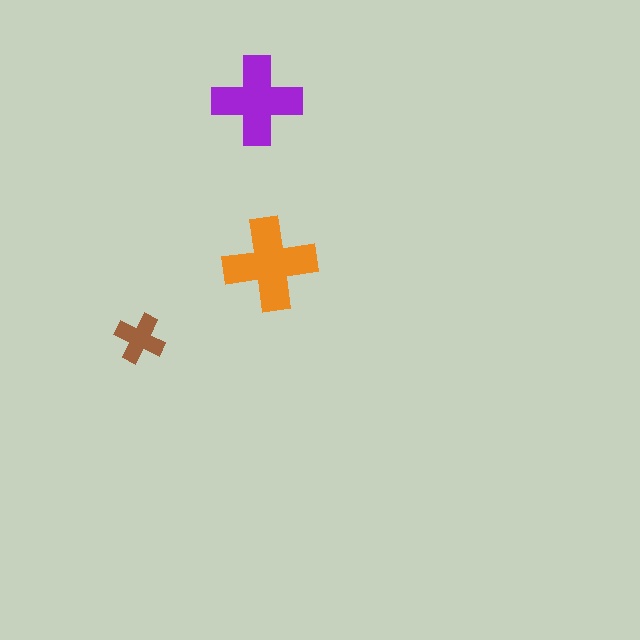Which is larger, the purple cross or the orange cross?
The orange one.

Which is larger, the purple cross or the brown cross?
The purple one.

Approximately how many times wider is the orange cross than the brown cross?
About 2 times wider.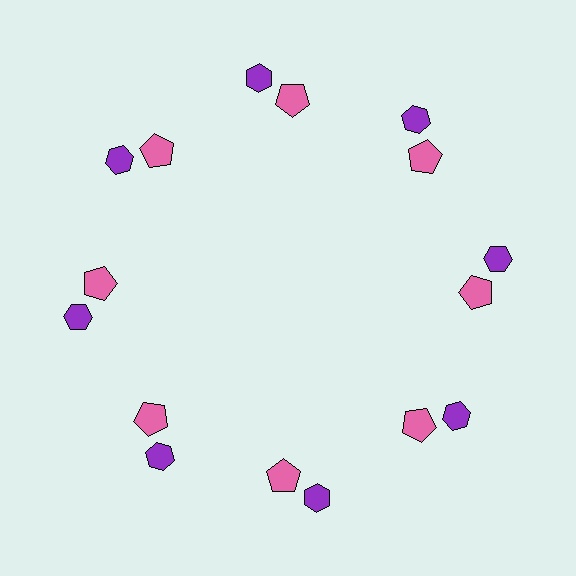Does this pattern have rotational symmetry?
Yes, this pattern has 8-fold rotational symmetry. It looks the same after rotating 45 degrees around the center.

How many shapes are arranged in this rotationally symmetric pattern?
There are 16 shapes, arranged in 8 groups of 2.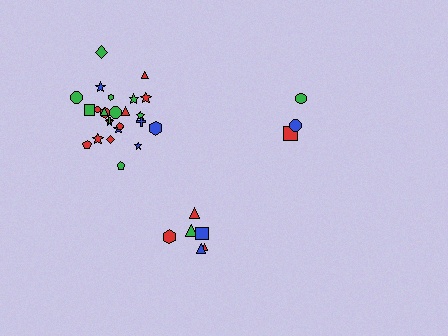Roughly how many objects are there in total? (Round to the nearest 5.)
Roughly 35 objects in total.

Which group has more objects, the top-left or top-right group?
The top-left group.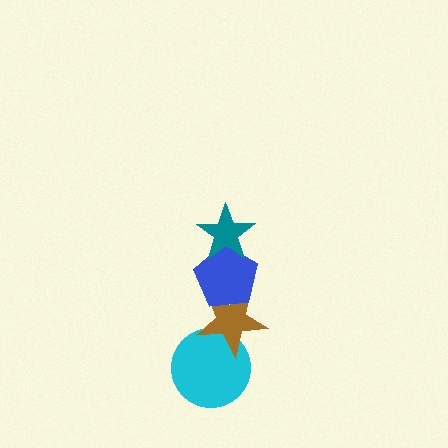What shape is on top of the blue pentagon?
The teal star is on top of the blue pentagon.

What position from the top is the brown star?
The brown star is 3rd from the top.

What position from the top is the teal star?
The teal star is 1st from the top.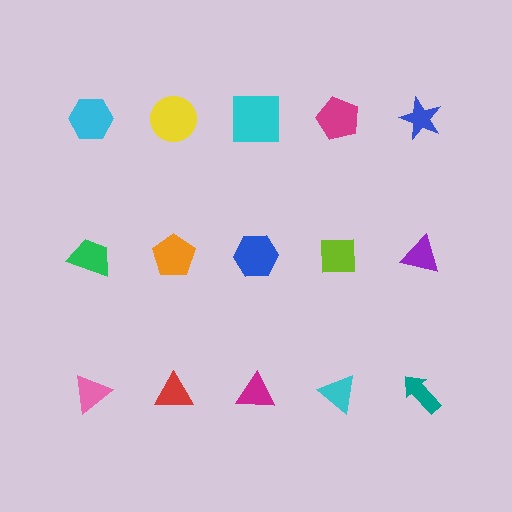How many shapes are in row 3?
5 shapes.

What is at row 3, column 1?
A pink triangle.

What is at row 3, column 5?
A teal arrow.